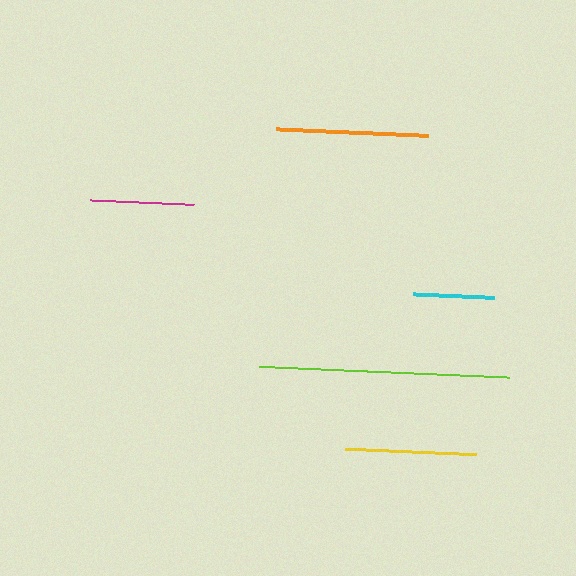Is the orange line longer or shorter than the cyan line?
The orange line is longer than the cyan line.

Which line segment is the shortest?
The cyan line is the shortest at approximately 80 pixels.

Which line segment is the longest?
The lime line is the longest at approximately 251 pixels.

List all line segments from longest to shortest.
From longest to shortest: lime, orange, yellow, magenta, cyan.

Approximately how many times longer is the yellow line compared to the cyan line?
The yellow line is approximately 1.6 times the length of the cyan line.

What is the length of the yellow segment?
The yellow segment is approximately 131 pixels long.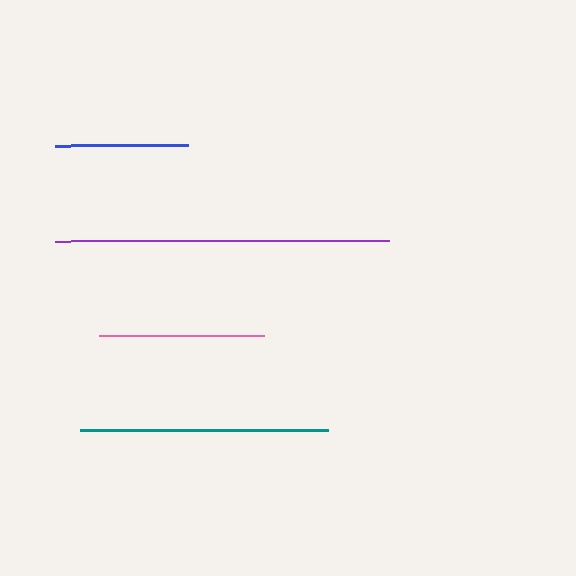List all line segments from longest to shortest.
From longest to shortest: purple, teal, pink, blue.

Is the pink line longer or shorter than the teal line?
The teal line is longer than the pink line.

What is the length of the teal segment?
The teal segment is approximately 248 pixels long.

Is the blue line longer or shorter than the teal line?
The teal line is longer than the blue line.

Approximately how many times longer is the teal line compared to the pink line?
The teal line is approximately 1.5 times the length of the pink line.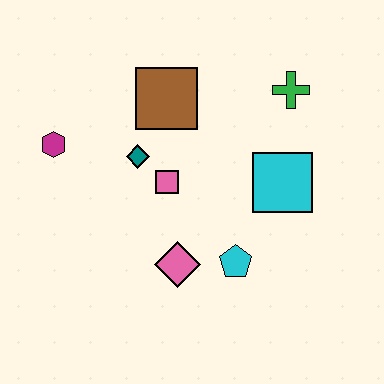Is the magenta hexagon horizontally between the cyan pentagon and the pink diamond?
No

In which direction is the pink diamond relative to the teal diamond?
The pink diamond is below the teal diamond.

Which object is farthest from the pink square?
The green cross is farthest from the pink square.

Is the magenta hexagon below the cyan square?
No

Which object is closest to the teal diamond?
The pink square is closest to the teal diamond.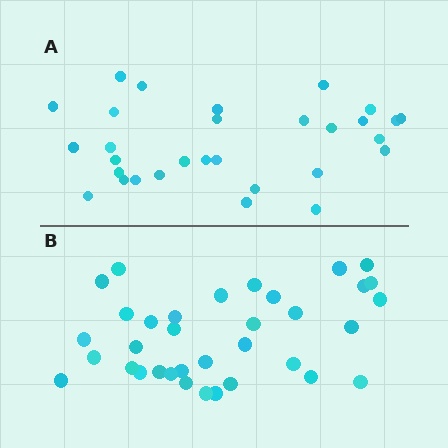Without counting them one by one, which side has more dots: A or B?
Region B (the bottom region) has more dots.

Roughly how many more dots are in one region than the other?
Region B has about 5 more dots than region A.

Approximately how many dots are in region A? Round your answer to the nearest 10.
About 30 dots.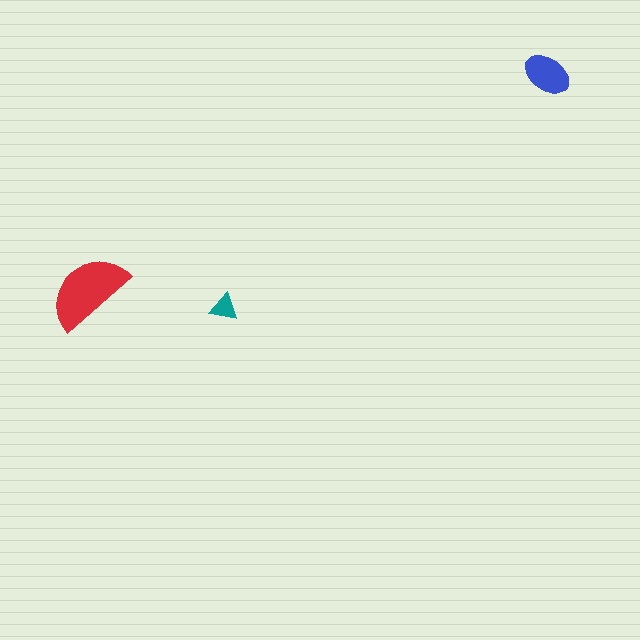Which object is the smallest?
The teal triangle.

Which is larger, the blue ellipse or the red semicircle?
The red semicircle.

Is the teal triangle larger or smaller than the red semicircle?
Smaller.